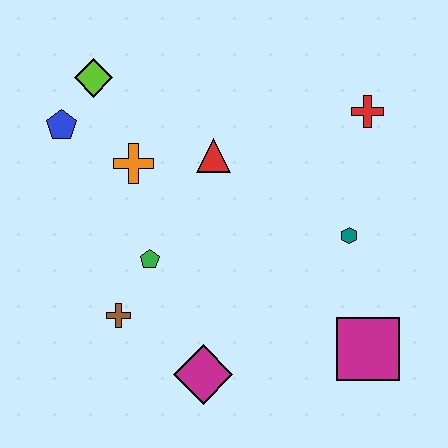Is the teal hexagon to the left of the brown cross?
No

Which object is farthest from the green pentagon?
The red cross is farthest from the green pentagon.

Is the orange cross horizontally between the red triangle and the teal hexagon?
No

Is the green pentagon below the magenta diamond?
No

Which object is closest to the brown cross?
The green pentagon is closest to the brown cross.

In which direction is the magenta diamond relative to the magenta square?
The magenta diamond is to the left of the magenta square.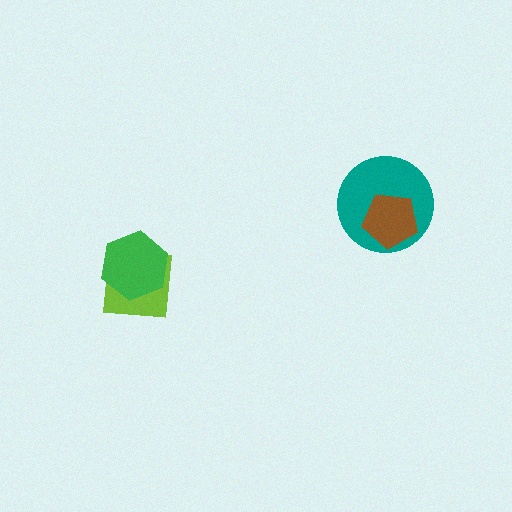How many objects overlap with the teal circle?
1 object overlaps with the teal circle.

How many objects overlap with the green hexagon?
1 object overlaps with the green hexagon.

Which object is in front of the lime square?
The green hexagon is in front of the lime square.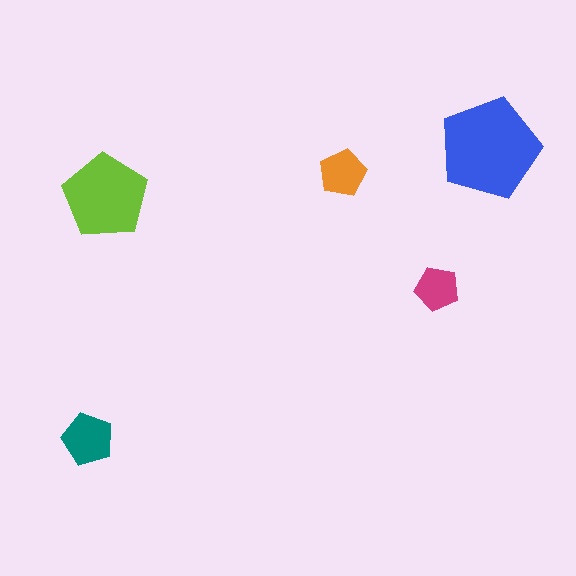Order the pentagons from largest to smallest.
the blue one, the lime one, the teal one, the orange one, the magenta one.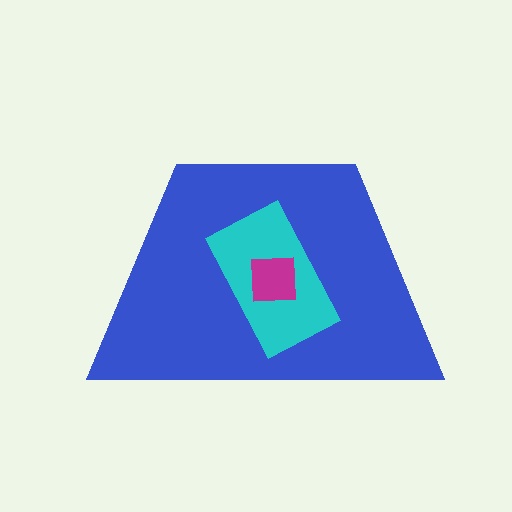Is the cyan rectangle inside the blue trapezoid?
Yes.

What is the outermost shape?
The blue trapezoid.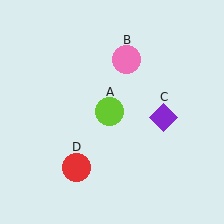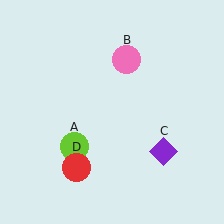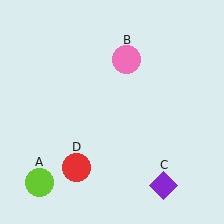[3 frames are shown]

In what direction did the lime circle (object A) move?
The lime circle (object A) moved down and to the left.